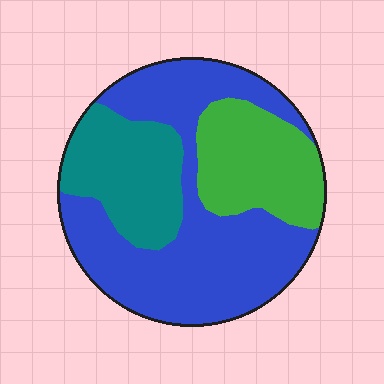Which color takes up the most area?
Blue, at roughly 55%.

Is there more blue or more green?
Blue.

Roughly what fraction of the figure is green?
Green takes up about one quarter (1/4) of the figure.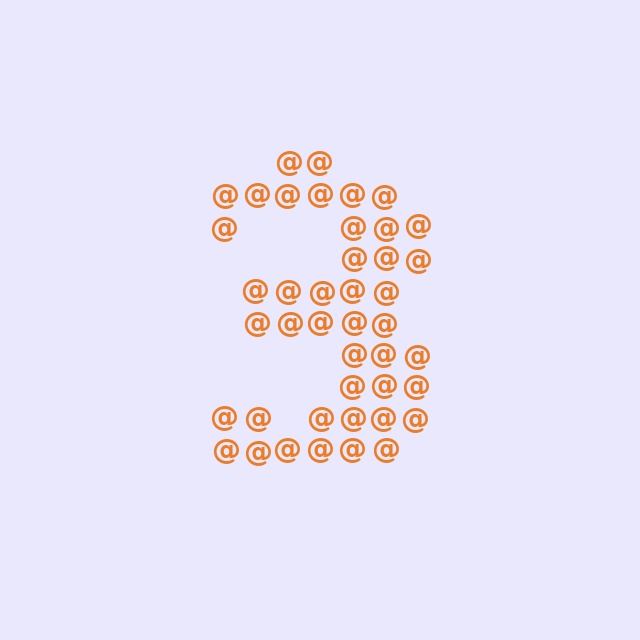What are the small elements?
The small elements are at signs.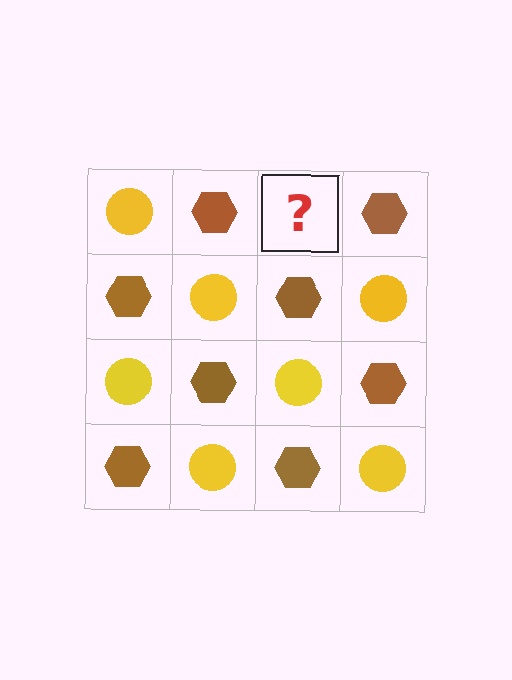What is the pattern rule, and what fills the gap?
The rule is that it alternates yellow circle and brown hexagon in a checkerboard pattern. The gap should be filled with a yellow circle.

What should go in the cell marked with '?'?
The missing cell should contain a yellow circle.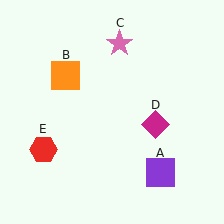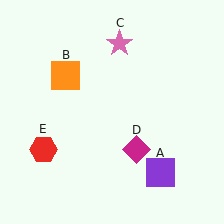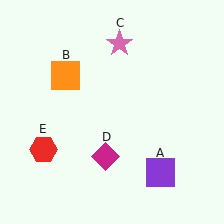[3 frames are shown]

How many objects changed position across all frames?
1 object changed position: magenta diamond (object D).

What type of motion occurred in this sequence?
The magenta diamond (object D) rotated clockwise around the center of the scene.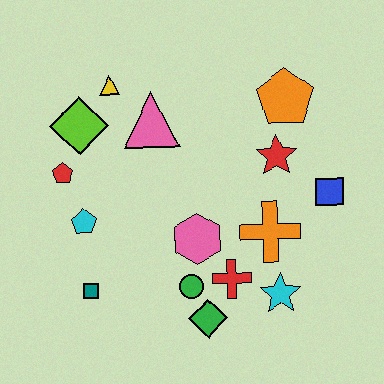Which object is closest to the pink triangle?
The yellow triangle is closest to the pink triangle.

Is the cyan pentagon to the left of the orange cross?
Yes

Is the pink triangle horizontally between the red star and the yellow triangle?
Yes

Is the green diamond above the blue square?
No